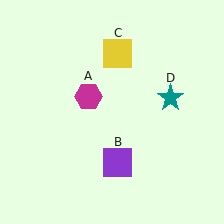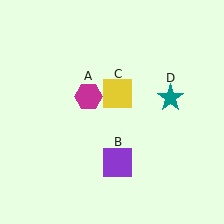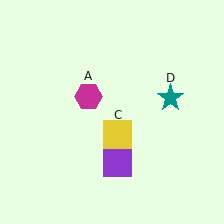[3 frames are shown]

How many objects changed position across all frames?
1 object changed position: yellow square (object C).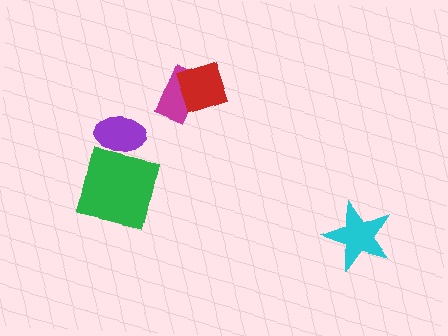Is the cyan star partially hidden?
No, no other shape covers it.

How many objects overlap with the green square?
1 object overlaps with the green square.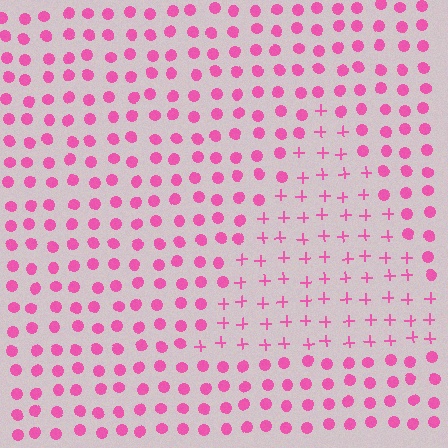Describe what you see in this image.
The image is filled with small pink elements arranged in a uniform grid. A triangle-shaped region contains plus signs, while the surrounding area contains circles. The boundary is defined purely by the change in element shape.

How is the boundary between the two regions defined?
The boundary is defined by a change in element shape: plus signs inside vs. circles outside. All elements share the same color and spacing.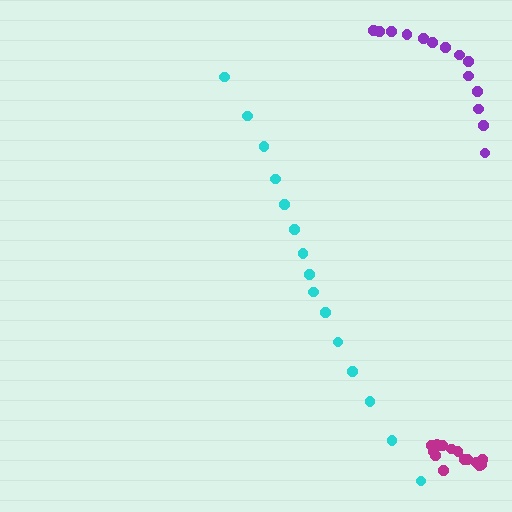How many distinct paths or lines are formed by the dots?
There are 3 distinct paths.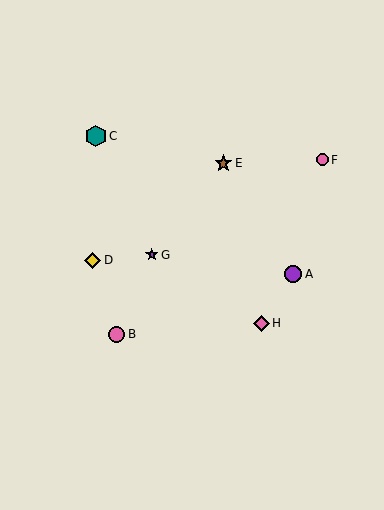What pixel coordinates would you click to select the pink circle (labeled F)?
Click at (322, 160) to select the pink circle F.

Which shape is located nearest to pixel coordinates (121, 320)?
The pink circle (labeled B) at (117, 334) is nearest to that location.